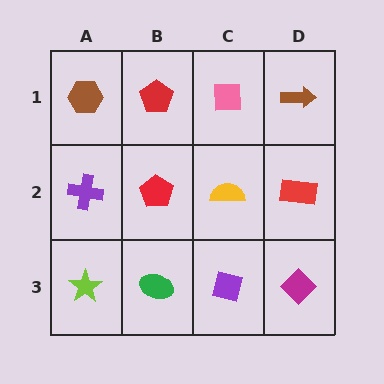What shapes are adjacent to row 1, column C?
A yellow semicircle (row 2, column C), a red pentagon (row 1, column B), a brown arrow (row 1, column D).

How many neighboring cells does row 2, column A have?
3.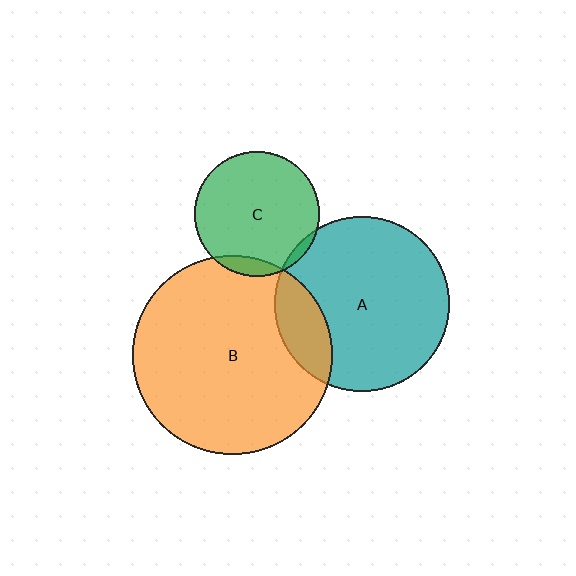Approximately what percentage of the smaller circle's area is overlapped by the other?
Approximately 15%.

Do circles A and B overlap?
Yes.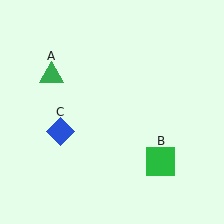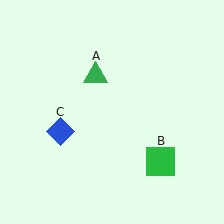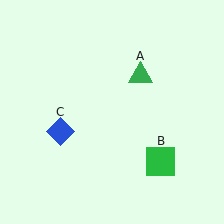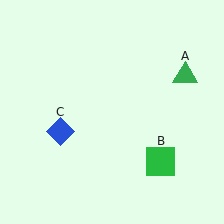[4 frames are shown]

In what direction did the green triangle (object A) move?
The green triangle (object A) moved right.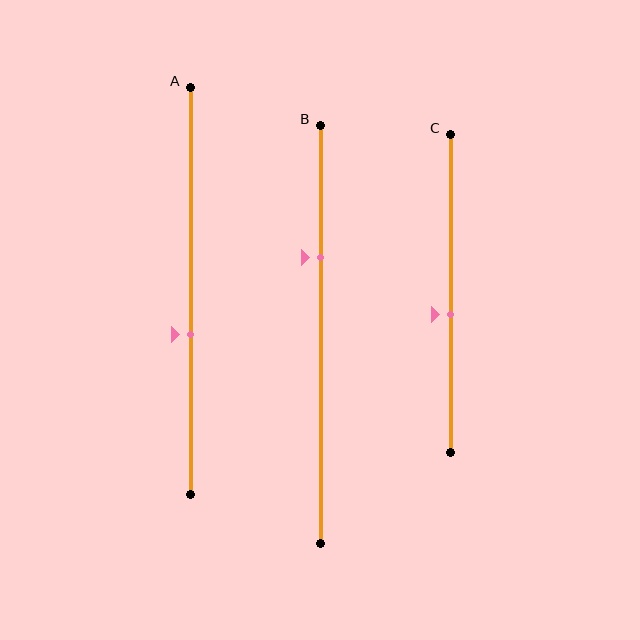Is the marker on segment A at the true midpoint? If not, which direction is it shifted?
No, the marker on segment A is shifted downward by about 11% of the segment length.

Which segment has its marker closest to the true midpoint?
Segment C has its marker closest to the true midpoint.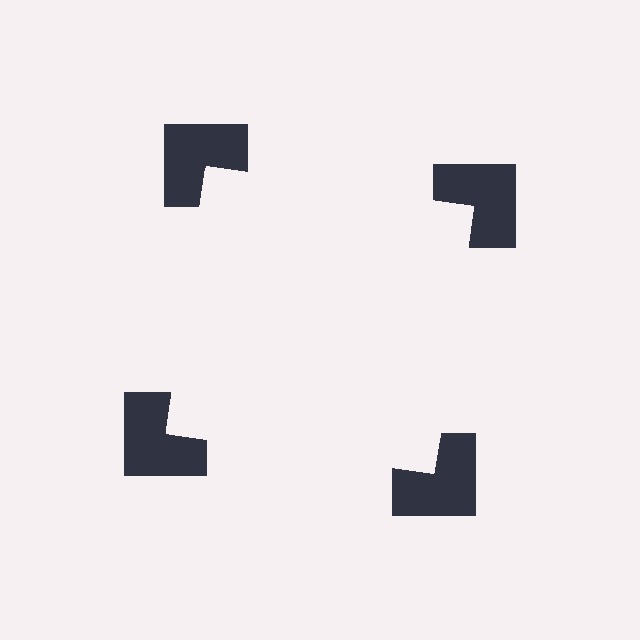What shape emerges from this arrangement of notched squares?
An illusory square — its edges are inferred from the aligned wedge cuts in the notched squares, not physically drawn.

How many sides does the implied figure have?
4 sides.